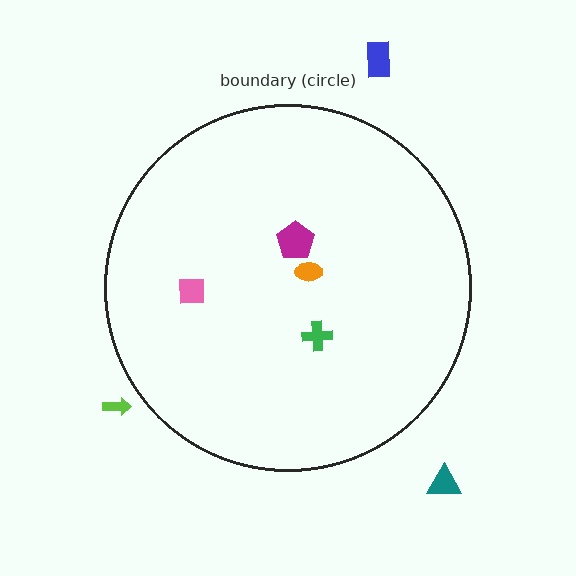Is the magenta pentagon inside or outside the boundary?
Inside.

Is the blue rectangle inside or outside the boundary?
Outside.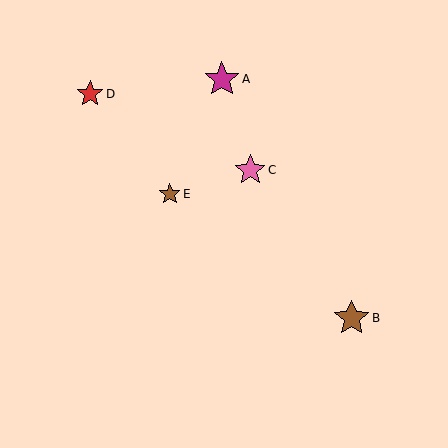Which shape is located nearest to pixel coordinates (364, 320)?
The brown star (labeled B) at (352, 318) is nearest to that location.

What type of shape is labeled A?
Shape A is a magenta star.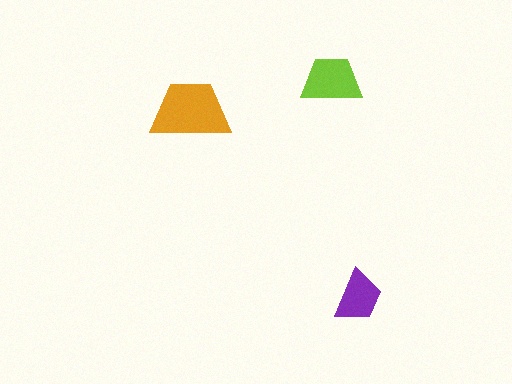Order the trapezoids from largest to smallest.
the orange one, the lime one, the purple one.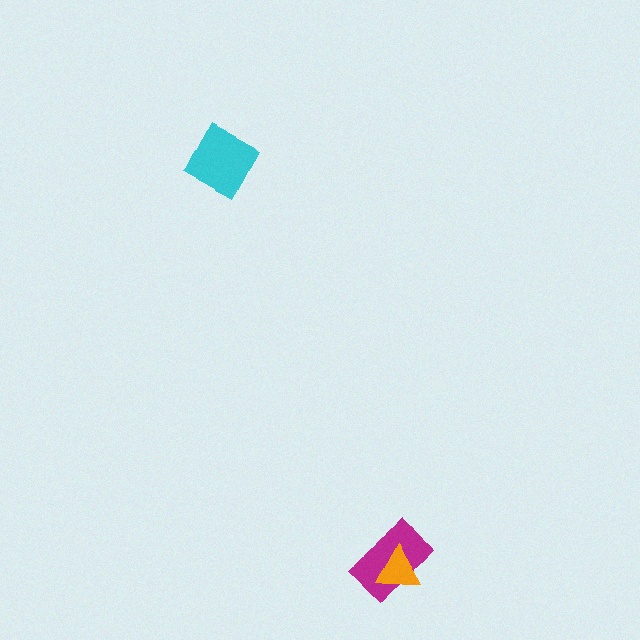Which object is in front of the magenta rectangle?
The orange triangle is in front of the magenta rectangle.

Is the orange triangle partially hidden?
No, no other shape covers it.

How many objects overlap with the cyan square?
0 objects overlap with the cyan square.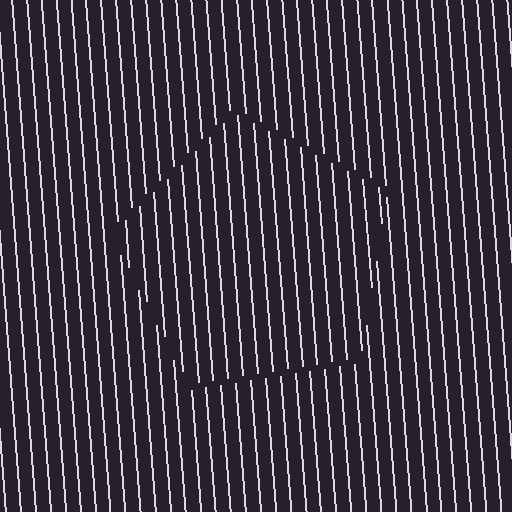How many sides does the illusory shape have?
5 sides — the line-ends trace a pentagon.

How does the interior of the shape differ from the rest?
The interior of the shape contains the same grating, shifted by half a period — the contour is defined by the phase discontinuity where line-ends from the inner and outer gratings abut.